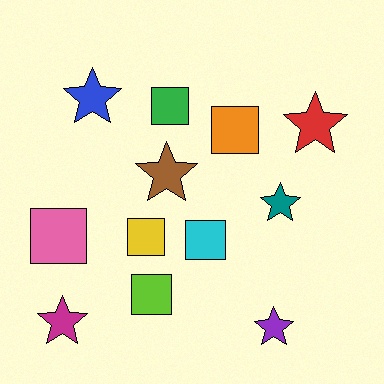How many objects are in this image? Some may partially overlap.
There are 12 objects.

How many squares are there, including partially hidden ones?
There are 6 squares.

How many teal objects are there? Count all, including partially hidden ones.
There is 1 teal object.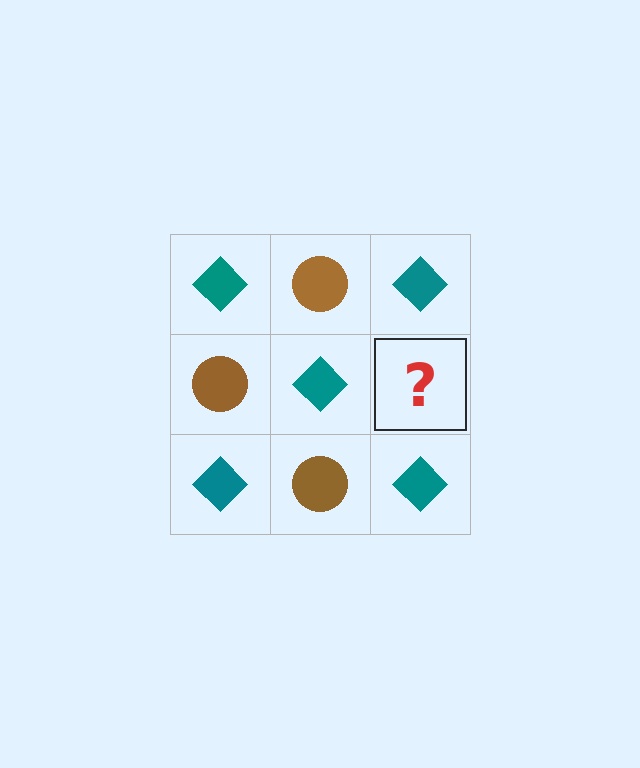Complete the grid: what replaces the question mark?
The question mark should be replaced with a brown circle.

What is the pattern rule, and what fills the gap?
The rule is that it alternates teal diamond and brown circle in a checkerboard pattern. The gap should be filled with a brown circle.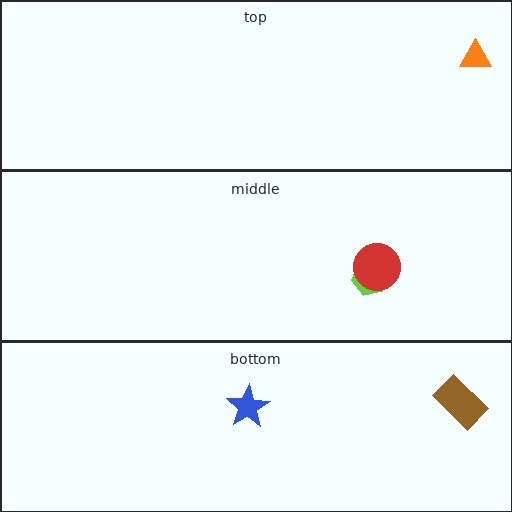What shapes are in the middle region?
The lime hexagon, the red circle.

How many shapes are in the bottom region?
2.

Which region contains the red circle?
The middle region.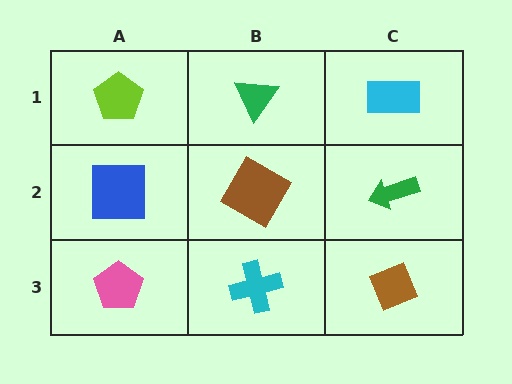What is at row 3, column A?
A pink pentagon.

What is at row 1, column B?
A green triangle.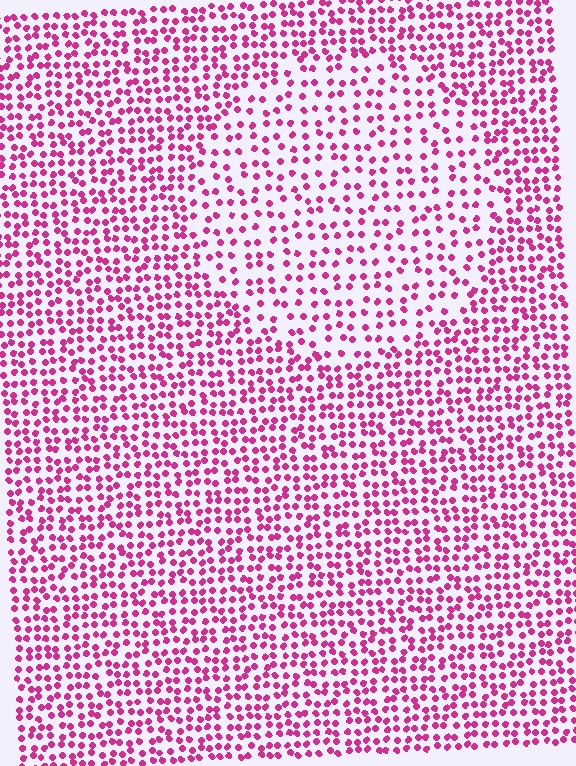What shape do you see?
I see a circle.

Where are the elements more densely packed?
The elements are more densely packed outside the circle boundary.